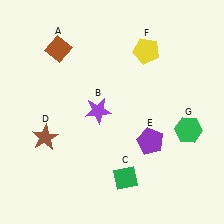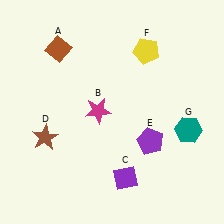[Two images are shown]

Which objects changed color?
B changed from purple to magenta. C changed from green to purple. G changed from green to teal.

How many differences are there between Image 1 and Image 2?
There are 3 differences between the two images.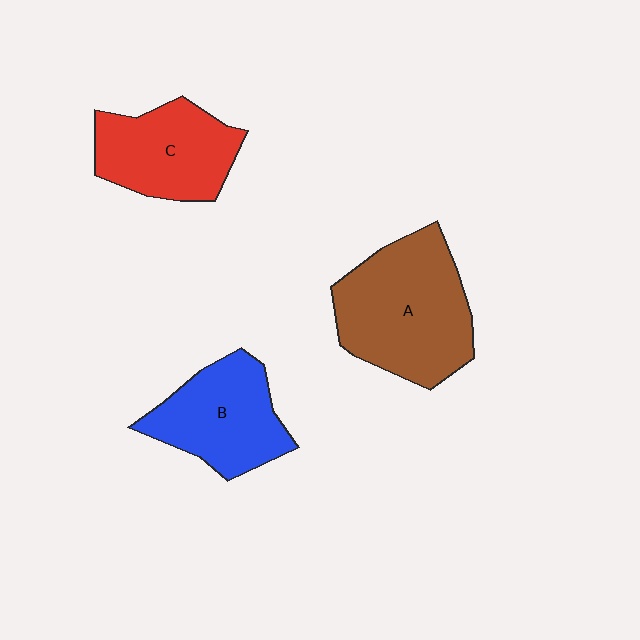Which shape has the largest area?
Shape A (brown).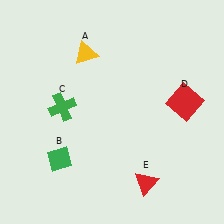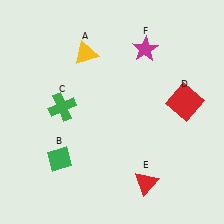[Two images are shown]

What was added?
A magenta star (F) was added in Image 2.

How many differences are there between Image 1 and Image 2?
There is 1 difference between the two images.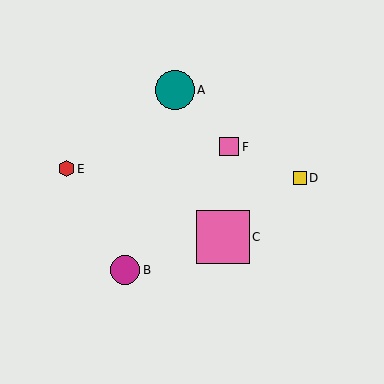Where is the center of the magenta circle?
The center of the magenta circle is at (125, 270).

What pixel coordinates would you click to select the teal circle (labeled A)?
Click at (175, 90) to select the teal circle A.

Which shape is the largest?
The pink square (labeled C) is the largest.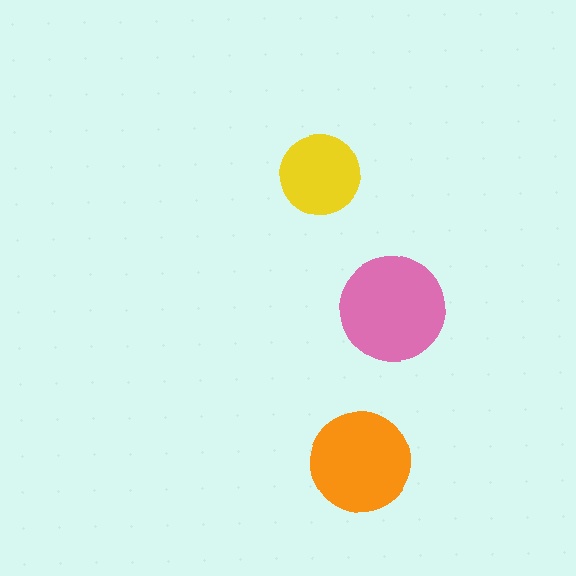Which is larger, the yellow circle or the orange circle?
The orange one.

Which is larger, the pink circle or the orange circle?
The pink one.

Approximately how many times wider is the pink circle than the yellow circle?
About 1.5 times wider.